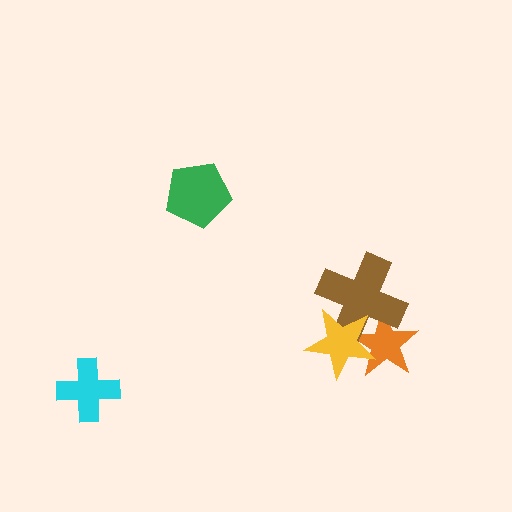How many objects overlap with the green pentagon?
0 objects overlap with the green pentagon.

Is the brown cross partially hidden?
Yes, it is partially covered by another shape.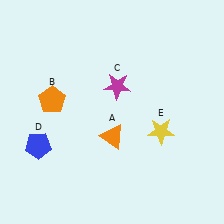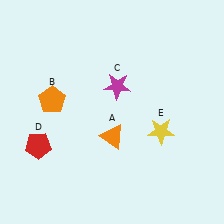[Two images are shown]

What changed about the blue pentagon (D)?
In Image 1, D is blue. In Image 2, it changed to red.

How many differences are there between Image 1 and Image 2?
There is 1 difference between the two images.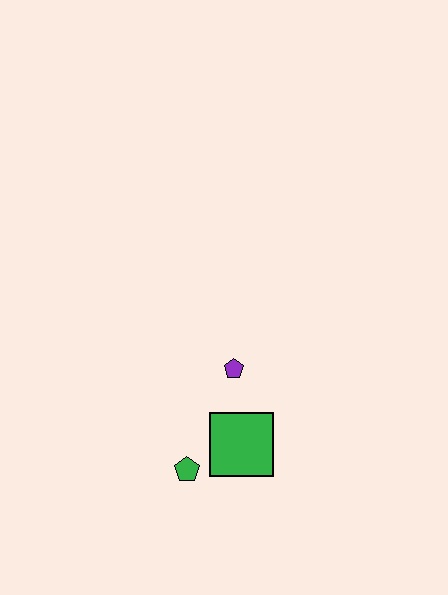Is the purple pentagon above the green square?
Yes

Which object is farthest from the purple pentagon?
The green pentagon is farthest from the purple pentagon.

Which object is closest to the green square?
The green pentagon is closest to the green square.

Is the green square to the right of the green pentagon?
Yes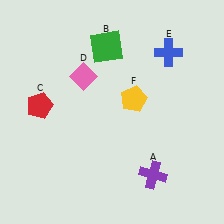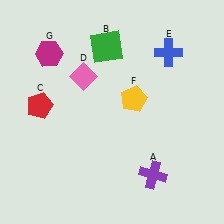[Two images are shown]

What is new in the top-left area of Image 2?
A magenta hexagon (G) was added in the top-left area of Image 2.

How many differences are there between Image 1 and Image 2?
There is 1 difference between the two images.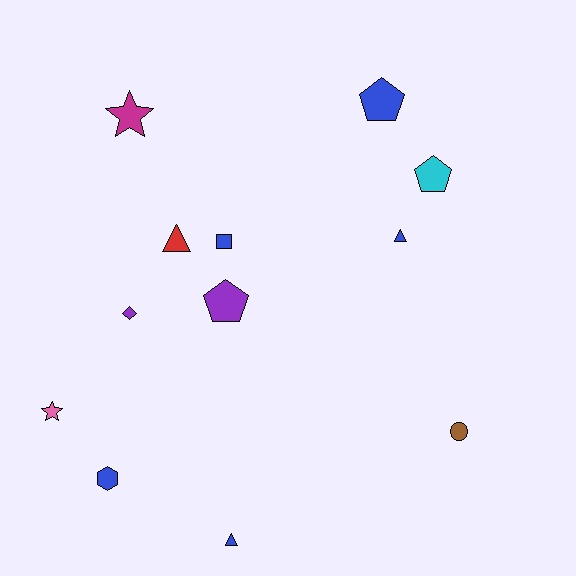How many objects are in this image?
There are 12 objects.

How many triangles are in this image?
There are 3 triangles.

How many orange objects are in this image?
There are no orange objects.